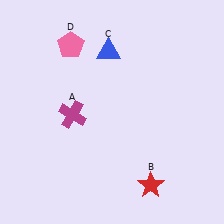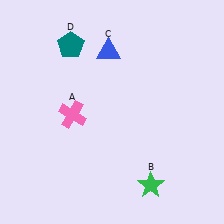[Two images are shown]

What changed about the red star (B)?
In Image 1, B is red. In Image 2, it changed to green.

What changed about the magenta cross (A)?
In Image 1, A is magenta. In Image 2, it changed to pink.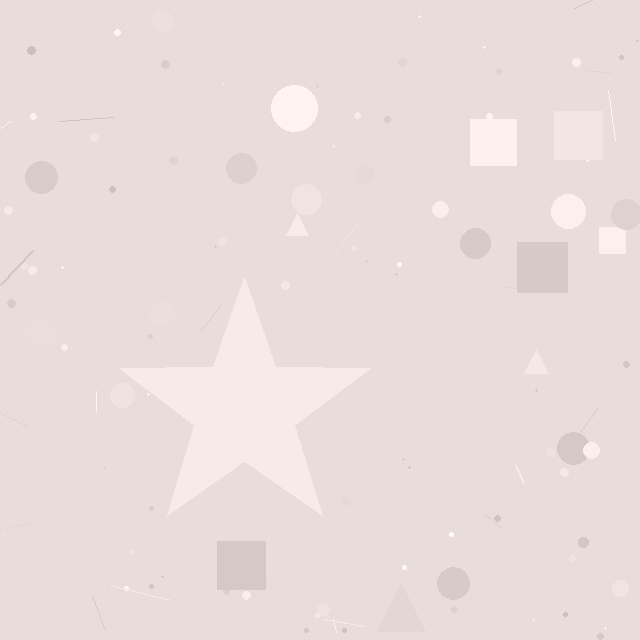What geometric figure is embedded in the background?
A star is embedded in the background.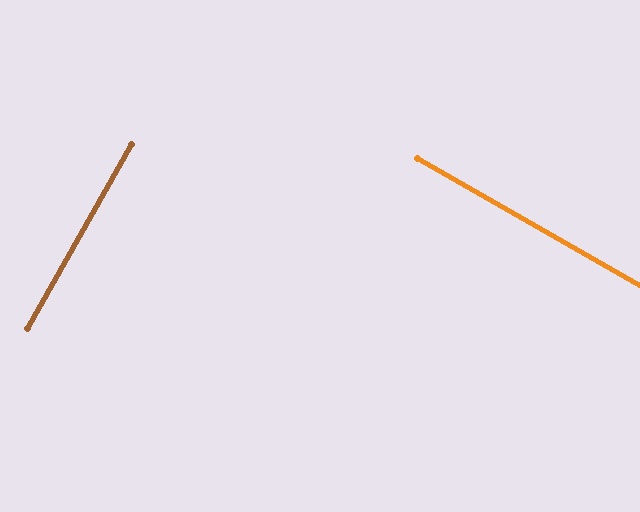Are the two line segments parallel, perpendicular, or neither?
Perpendicular — they meet at approximately 90°.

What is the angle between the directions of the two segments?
Approximately 90 degrees.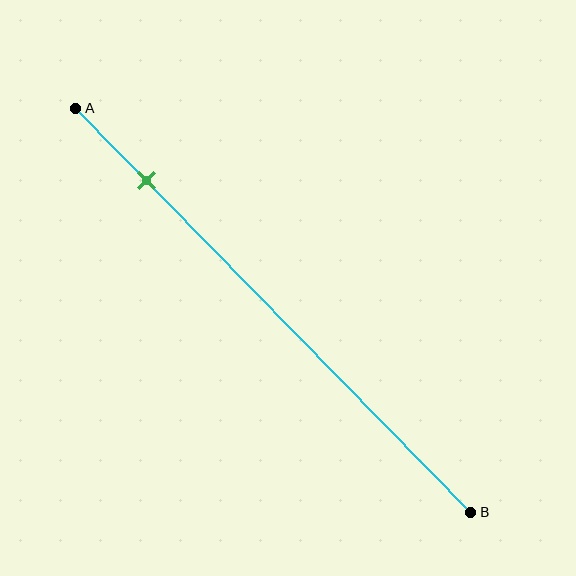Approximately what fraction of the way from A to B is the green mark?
The green mark is approximately 20% of the way from A to B.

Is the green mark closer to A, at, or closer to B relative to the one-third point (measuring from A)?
The green mark is closer to point A than the one-third point of segment AB.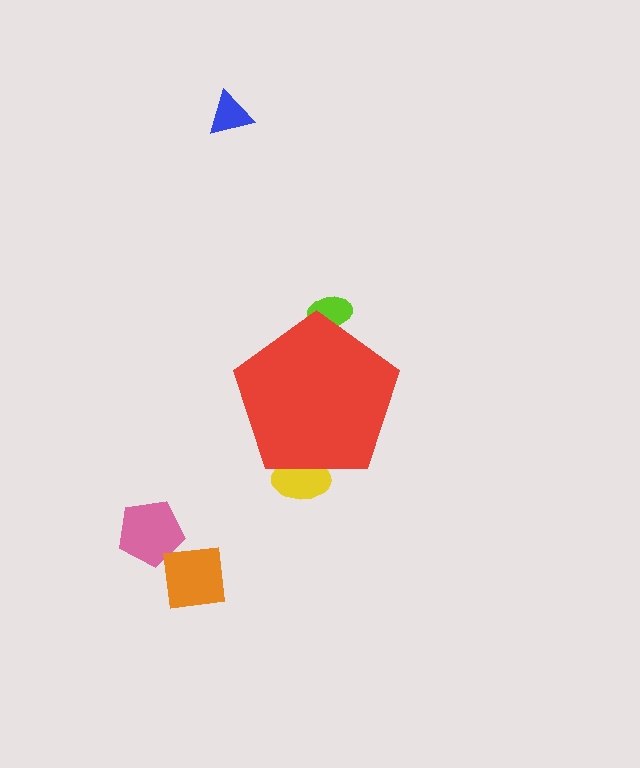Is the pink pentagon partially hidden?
No, the pink pentagon is fully visible.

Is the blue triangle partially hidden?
No, the blue triangle is fully visible.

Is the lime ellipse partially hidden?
Yes, the lime ellipse is partially hidden behind the red pentagon.